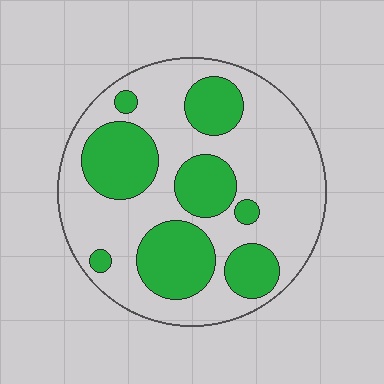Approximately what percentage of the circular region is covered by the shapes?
Approximately 35%.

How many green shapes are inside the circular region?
8.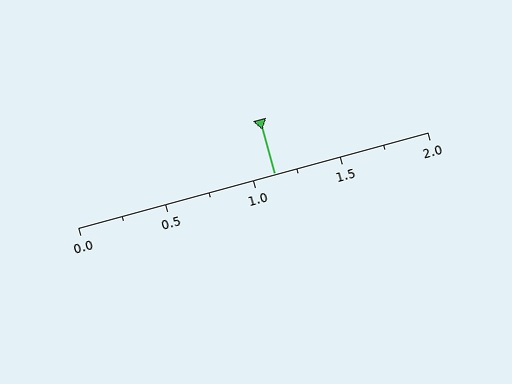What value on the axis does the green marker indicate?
The marker indicates approximately 1.12.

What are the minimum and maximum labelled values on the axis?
The axis runs from 0.0 to 2.0.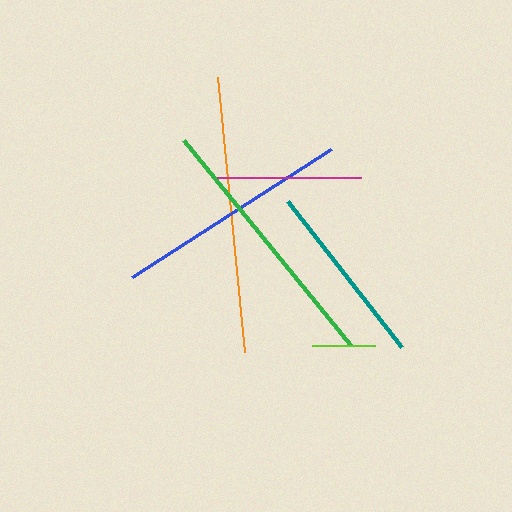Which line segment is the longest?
The orange line is the longest at approximately 276 pixels.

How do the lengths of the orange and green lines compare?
The orange and green lines are approximately the same length.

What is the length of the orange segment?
The orange segment is approximately 276 pixels long.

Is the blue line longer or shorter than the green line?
The green line is longer than the blue line.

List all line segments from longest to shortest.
From longest to shortest: orange, green, blue, teal, magenta, lime.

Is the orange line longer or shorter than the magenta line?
The orange line is longer than the magenta line.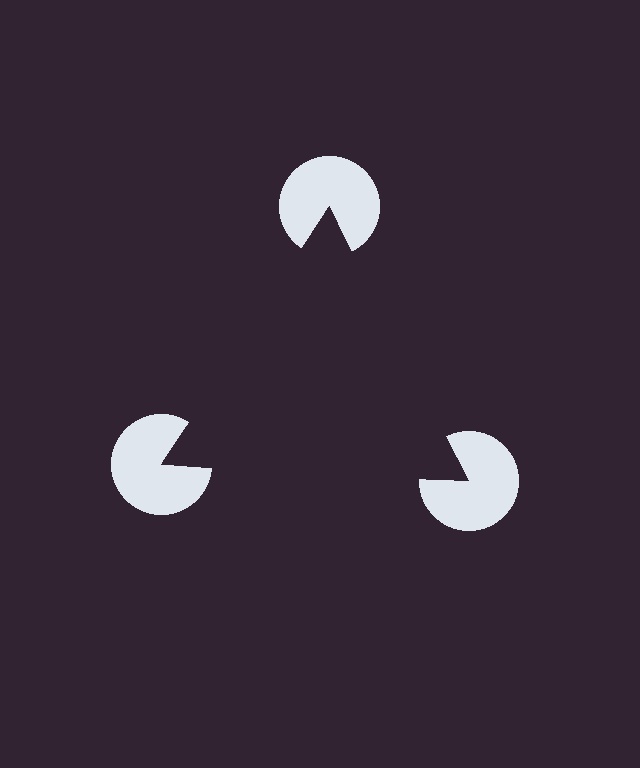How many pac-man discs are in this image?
There are 3 — one at each vertex of the illusory triangle.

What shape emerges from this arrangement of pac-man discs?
An illusory triangle — its edges are inferred from the aligned wedge cuts in the pac-man discs, not physically drawn.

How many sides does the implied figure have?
3 sides.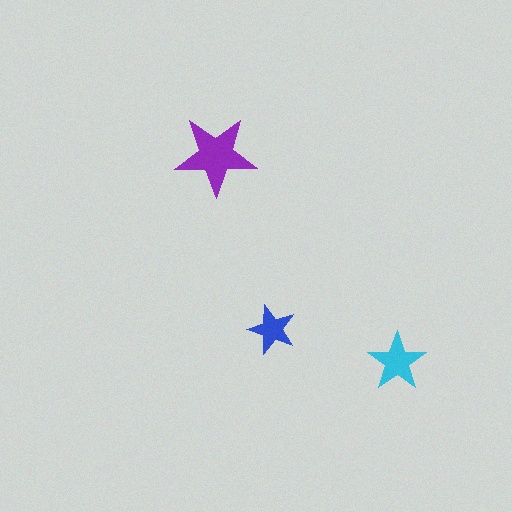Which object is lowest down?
The cyan star is bottommost.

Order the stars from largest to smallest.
the purple one, the cyan one, the blue one.